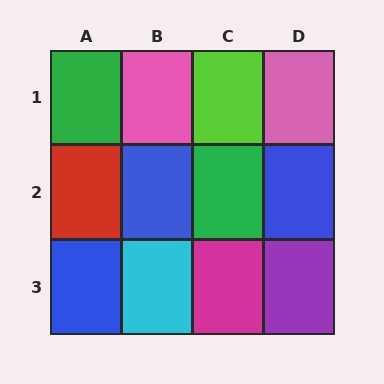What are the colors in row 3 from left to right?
Blue, cyan, magenta, purple.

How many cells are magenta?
1 cell is magenta.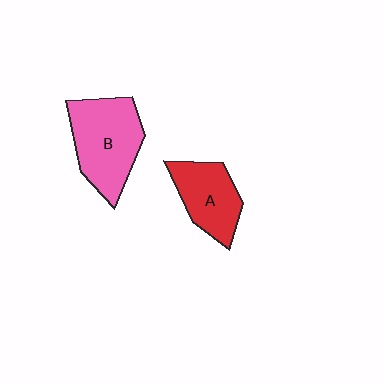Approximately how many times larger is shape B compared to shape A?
Approximately 1.4 times.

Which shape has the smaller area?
Shape A (red).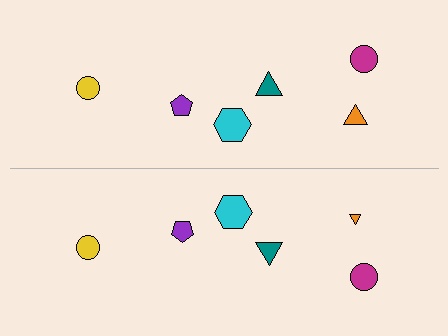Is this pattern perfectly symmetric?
No, the pattern is not perfectly symmetric. The orange triangle on the bottom side has a different size than its mirror counterpart.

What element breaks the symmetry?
The orange triangle on the bottom side has a different size than its mirror counterpart.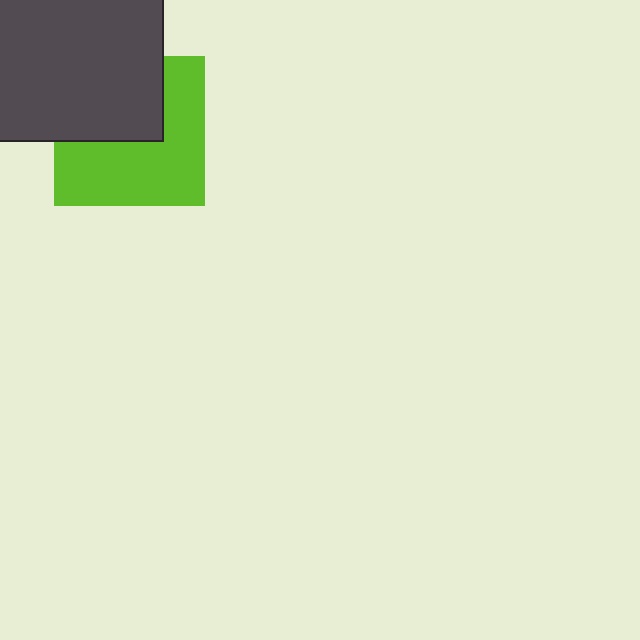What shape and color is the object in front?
The object in front is a dark gray square.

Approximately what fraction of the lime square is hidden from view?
Roughly 41% of the lime square is hidden behind the dark gray square.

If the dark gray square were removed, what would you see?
You would see the complete lime square.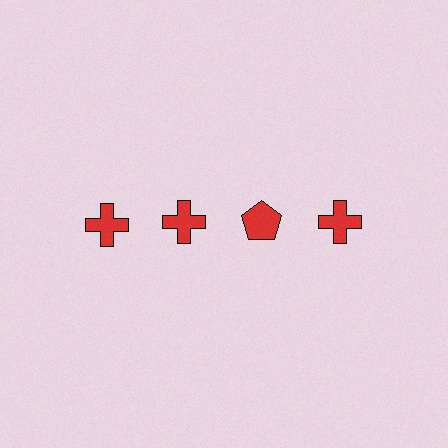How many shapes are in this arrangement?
There are 4 shapes arranged in a grid pattern.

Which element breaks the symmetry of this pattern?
The red pentagon in the top row, center column breaks the symmetry. All other shapes are red crosses.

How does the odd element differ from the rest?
It has a different shape: pentagon instead of cross.